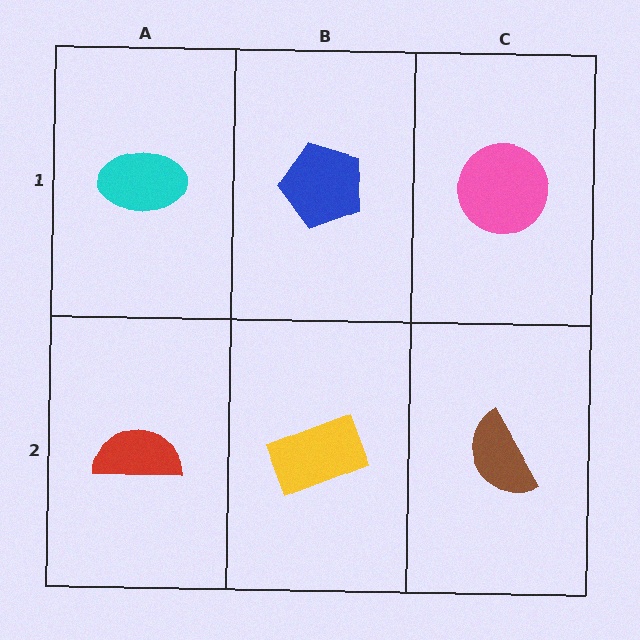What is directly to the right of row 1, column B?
A pink circle.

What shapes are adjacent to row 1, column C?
A brown semicircle (row 2, column C), a blue pentagon (row 1, column B).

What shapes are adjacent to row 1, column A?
A red semicircle (row 2, column A), a blue pentagon (row 1, column B).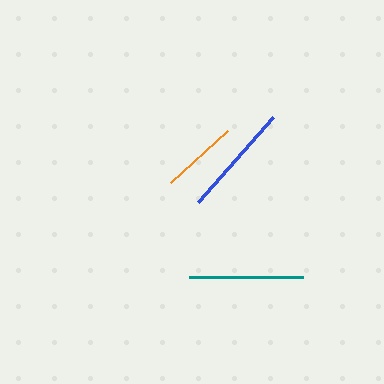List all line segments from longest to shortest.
From longest to shortest: teal, blue, orange.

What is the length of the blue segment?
The blue segment is approximately 114 pixels long.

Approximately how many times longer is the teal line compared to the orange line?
The teal line is approximately 1.5 times the length of the orange line.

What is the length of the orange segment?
The orange segment is approximately 77 pixels long.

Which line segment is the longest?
The teal line is the longest at approximately 114 pixels.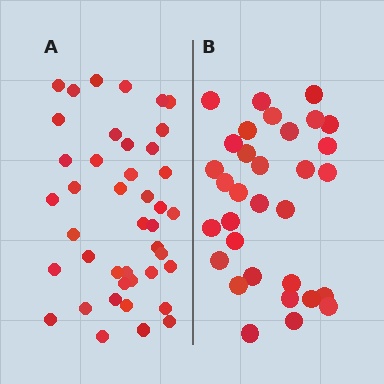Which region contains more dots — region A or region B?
Region A (the left region) has more dots.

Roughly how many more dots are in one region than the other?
Region A has roughly 10 or so more dots than region B.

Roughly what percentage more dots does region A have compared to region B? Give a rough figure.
About 30% more.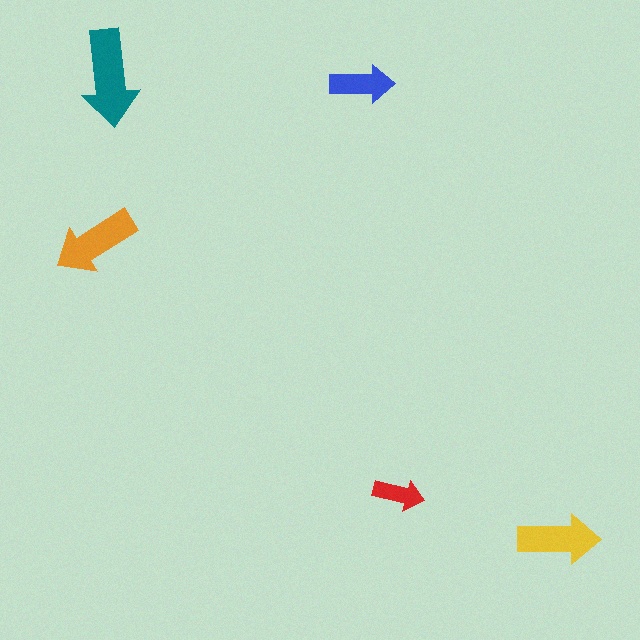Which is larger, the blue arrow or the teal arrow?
The teal one.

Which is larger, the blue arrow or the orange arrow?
The orange one.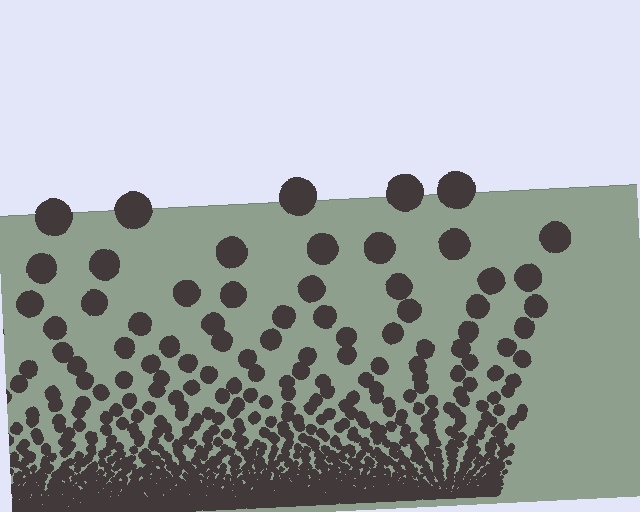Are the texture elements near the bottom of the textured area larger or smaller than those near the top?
Smaller. The gradient is inverted — elements near the bottom are smaller and denser.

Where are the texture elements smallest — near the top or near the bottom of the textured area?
Near the bottom.